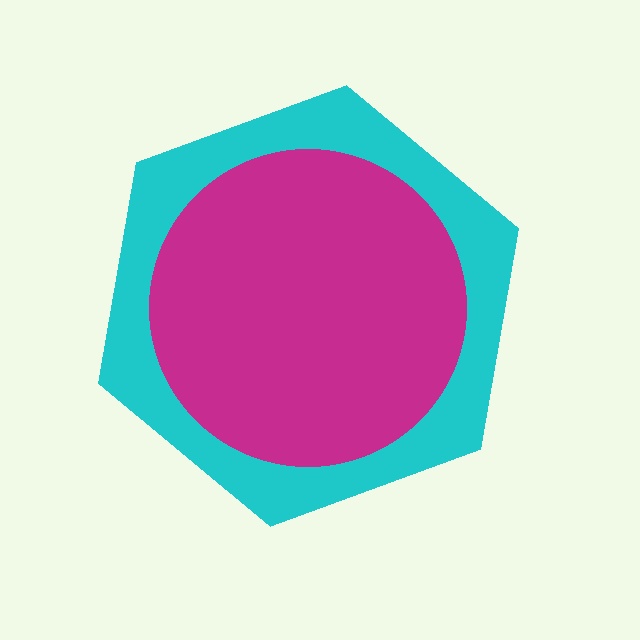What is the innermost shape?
The magenta circle.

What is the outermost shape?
The cyan hexagon.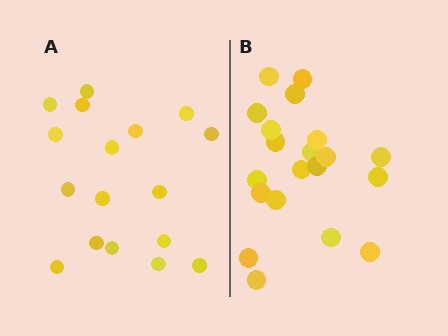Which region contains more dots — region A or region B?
Region B (the right region) has more dots.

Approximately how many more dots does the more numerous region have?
Region B has just a few more — roughly 2 or 3 more dots than region A.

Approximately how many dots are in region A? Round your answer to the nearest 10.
About 20 dots. (The exact count is 17, which rounds to 20.)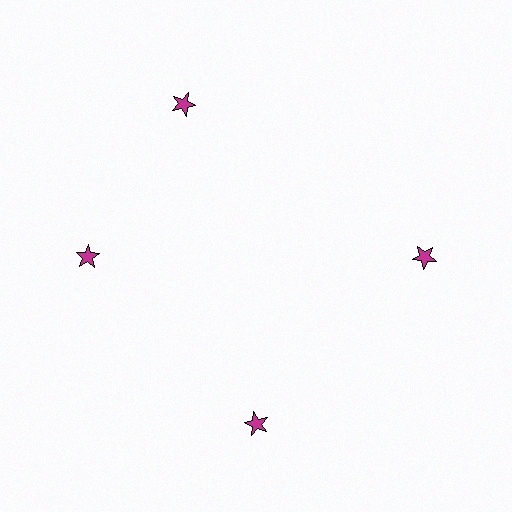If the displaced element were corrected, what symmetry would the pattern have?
It would have 4-fold rotational symmetry — the pattern would map onto itself every 90 degrees.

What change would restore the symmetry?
The symmetry would be restored by rotating it back into even spacing with its neighbors so that all 4 stars sit at equal angles and equal distance from the center.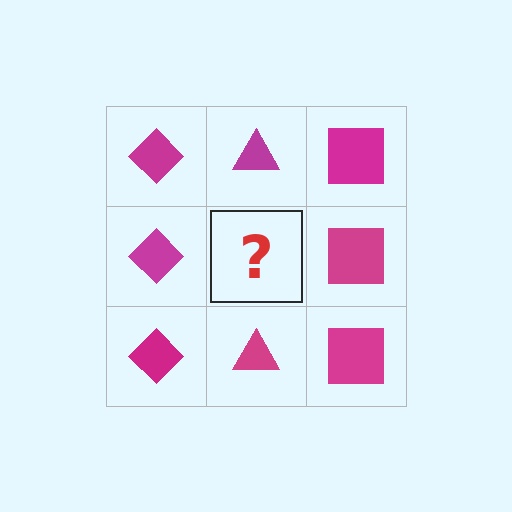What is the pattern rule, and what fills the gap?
The rule is that each column has a consistent shape. The gap should be filled with a magenta triangle.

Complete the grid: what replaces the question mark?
The question mark should be replaced with a magenta triangle.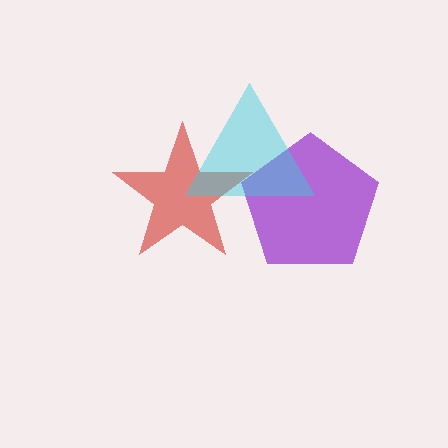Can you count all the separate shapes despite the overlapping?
Yes, there are 3 separate shapes.